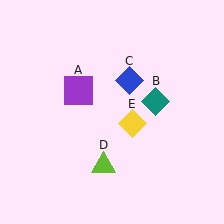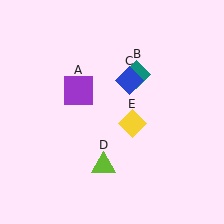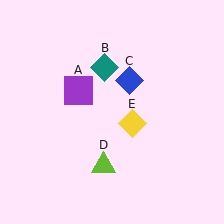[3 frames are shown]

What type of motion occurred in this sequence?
The teal diamond (object B) rotated counterclockwise around the center of the scene.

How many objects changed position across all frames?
1 object changed position: teal diamond (object B).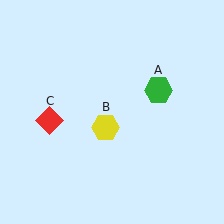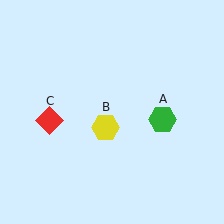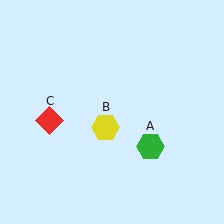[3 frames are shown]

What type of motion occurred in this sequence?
The green hexagon (object A) rotated clockwise around the center of the scene.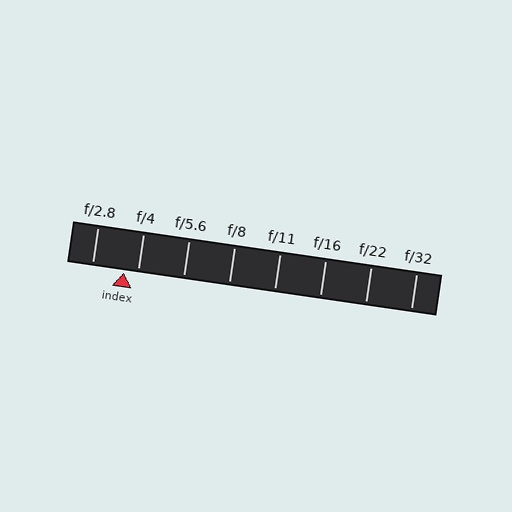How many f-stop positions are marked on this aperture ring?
There are 8 f-stop positions marked.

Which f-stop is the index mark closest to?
The index mark is closest to f/4.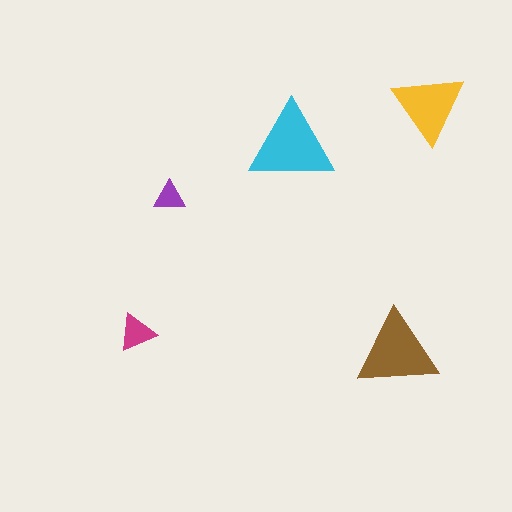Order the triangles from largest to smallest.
the cyan one, the brown one, the yellow one, the magenta one, the purple one.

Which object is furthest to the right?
The yellow triangle is rightmost.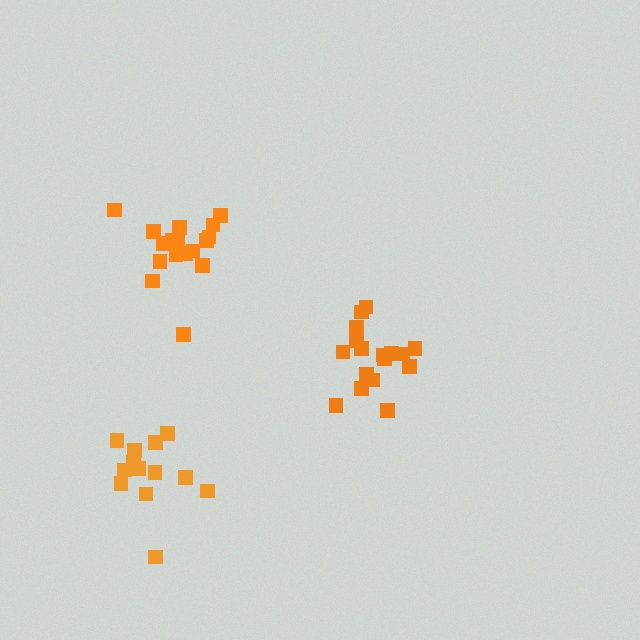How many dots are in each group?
Group 1: 17 dots, Group 2: 17 dots, Group 3: 13 dots (47 total).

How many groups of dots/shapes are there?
There are 3 groups.